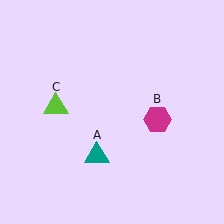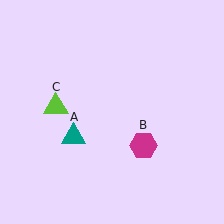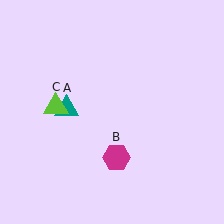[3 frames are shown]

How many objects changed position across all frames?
2 objects changed position: teal triangle (object A), magenta hexagon (object B).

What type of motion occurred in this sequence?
The teal triangle (object A), magenta hexagon (object B) rotated clockwise around the center of the scene.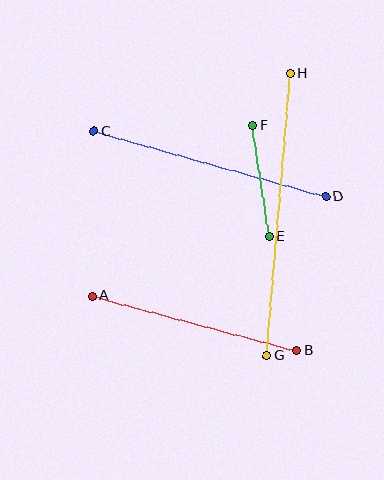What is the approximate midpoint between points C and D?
The midpoint is at approximately (210, 164) pixels.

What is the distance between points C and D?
The distance is approximately 241 pixels.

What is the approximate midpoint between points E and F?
The midpoint is at approximately (261, 181) pixels.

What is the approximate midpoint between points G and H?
The midpoint is at approximately (279, 215) pixels.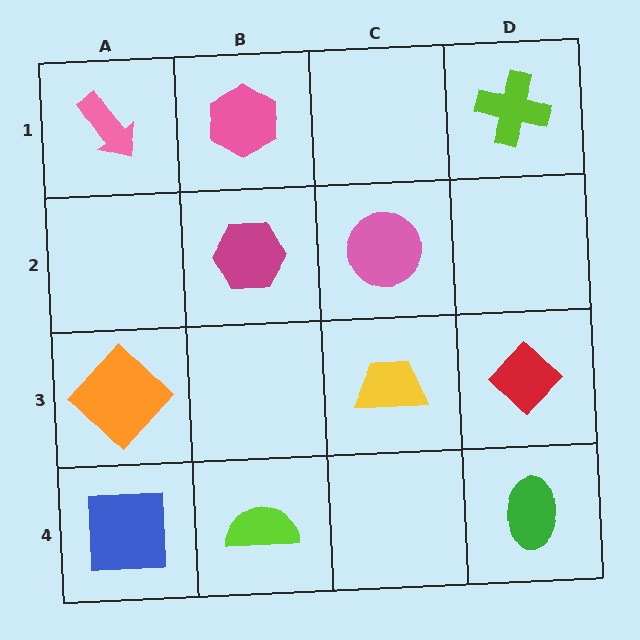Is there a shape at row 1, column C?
No, that cell is empty.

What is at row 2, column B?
A magenta hexagon.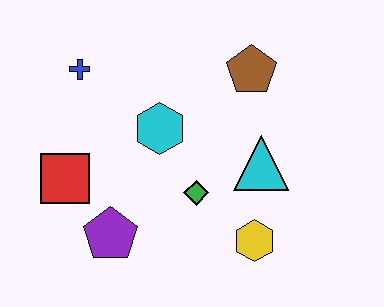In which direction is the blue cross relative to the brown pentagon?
The blue cross is to the left of the brown pentagon.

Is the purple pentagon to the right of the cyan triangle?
No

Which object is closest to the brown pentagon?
The cyan triangle is closest to the brown pentagon.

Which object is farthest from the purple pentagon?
The brown pentagon is farthest from the purple pentagon.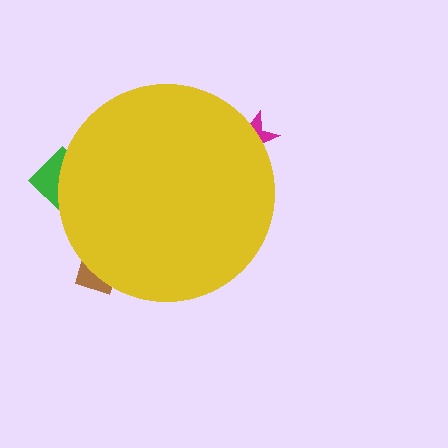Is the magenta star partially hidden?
Yes, the magenta star is partially hidden behind the yellow circle.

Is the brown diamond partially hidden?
Yes, the brown diamond is partially hidden behind the yellow circle.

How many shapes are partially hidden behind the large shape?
3 shapes are partially hidden.